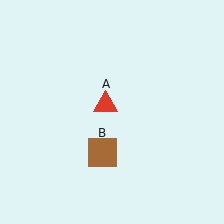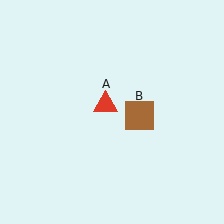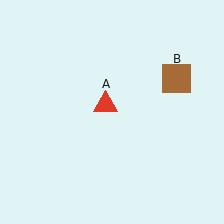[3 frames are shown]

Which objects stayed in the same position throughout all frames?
Red triangle (object A) remained stationary.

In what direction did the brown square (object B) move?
The brown square (object B) moved up and to the right.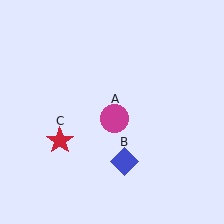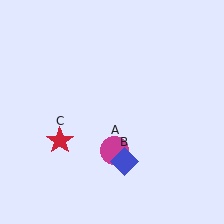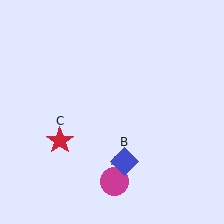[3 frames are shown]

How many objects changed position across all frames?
1 object changed position: magenta circle (object A).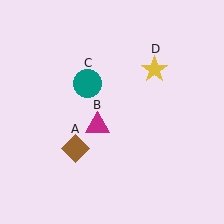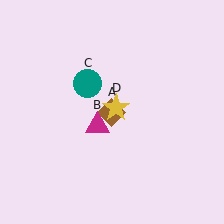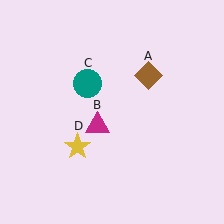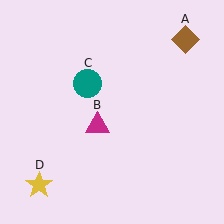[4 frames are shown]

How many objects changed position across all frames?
2 objects changed position: brown diamond (object A), yellow star (object D).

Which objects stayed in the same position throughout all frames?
Magenta triangle (object B) and teal circle (object C) remained stationary.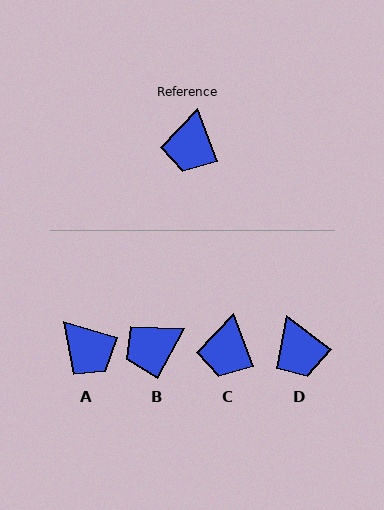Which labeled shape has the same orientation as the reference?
C.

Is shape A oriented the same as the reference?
No, it is off by about 54 degrees.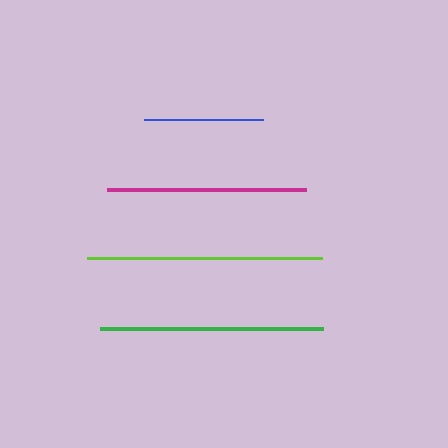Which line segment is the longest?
The lime line is the longest at approximately 235 pixels.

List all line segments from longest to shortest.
From longest to shortest: lime, green, magenta, blue.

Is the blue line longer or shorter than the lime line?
The lime line is longer than the blue line.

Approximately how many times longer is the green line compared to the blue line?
The green line is approximately 1.9 times the length of the blue line.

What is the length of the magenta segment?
The magenta segment is approximately 199 pixels long.